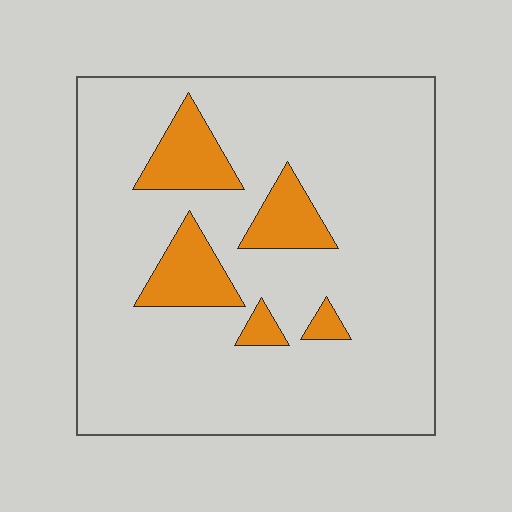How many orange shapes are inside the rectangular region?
5.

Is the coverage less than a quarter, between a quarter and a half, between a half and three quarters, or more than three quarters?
Less than a quarter.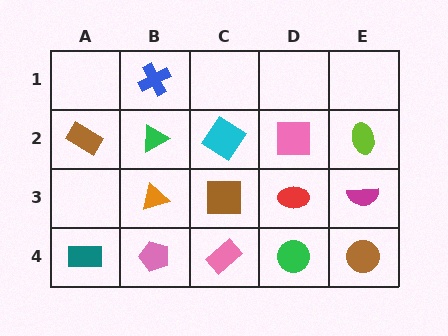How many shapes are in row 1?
1 shape.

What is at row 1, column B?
A blue cross.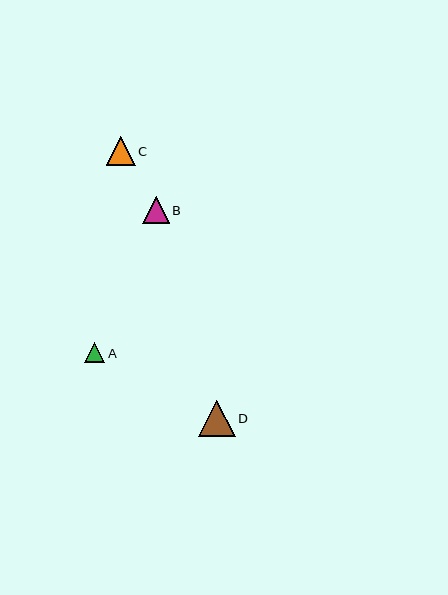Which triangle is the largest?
Triangle D is the largest with a size of approximately 37 pixels.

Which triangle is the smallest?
Triangle A is the smallest with a size of approximately 20 pixels.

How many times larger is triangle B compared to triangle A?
Triangle B is approximately 1.3 times the size of triangle A.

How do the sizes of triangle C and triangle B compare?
Triangle C and triangle B are approximately the same size.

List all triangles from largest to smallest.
From largest to smallest: D, C, B, A.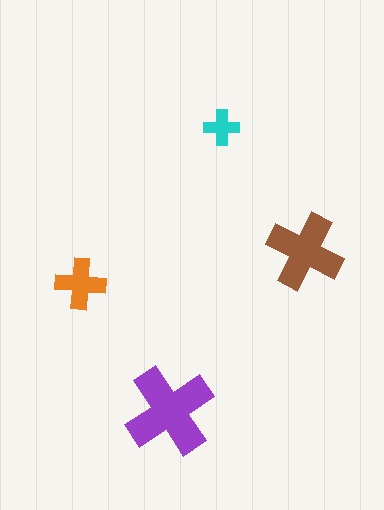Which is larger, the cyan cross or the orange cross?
The orange one.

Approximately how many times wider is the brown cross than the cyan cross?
About 2 times wider.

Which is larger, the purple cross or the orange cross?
The purple one.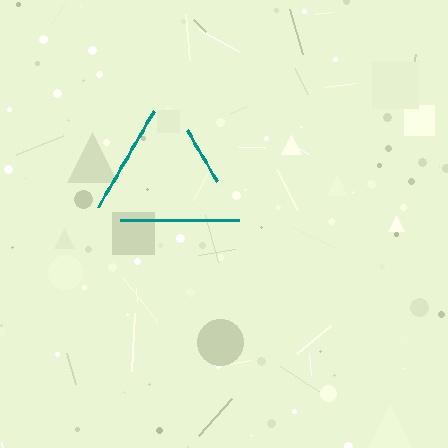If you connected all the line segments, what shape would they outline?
They would outline a triangle.